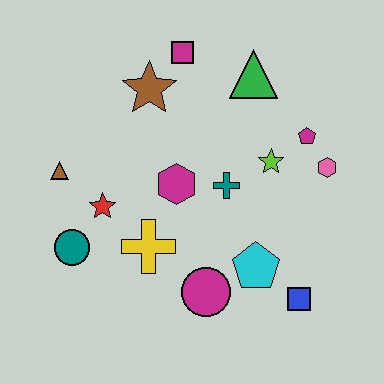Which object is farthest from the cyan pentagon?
The magenta square is farthest from the cyan pentagon.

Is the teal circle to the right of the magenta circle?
No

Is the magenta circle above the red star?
No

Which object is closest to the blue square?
The cyan pentagon is closest to the blue square.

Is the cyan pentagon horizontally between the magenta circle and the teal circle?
No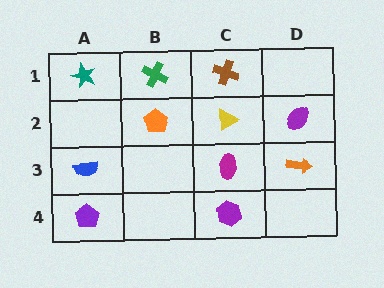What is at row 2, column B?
An orange pentagon.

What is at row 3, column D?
An orange arrow.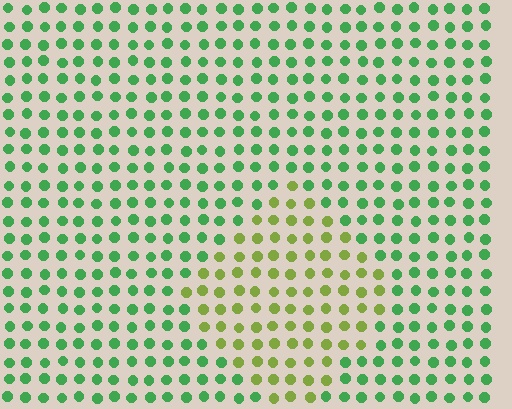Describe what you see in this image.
The image is filled with small green elements in a uniform arrangement. A diamond-shaped region is visible where the elements are tinted to a slightly different hue, forming a subtle color boundary.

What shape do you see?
I see a diamond.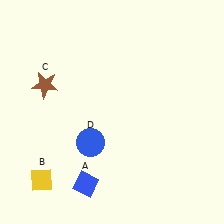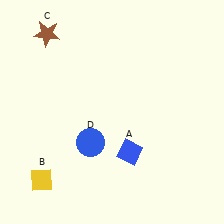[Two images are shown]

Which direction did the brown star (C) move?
The brown star (C) moved up.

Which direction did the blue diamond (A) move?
The blue diamond (A) moved right.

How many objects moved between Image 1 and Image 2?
2 objects moved between the two images.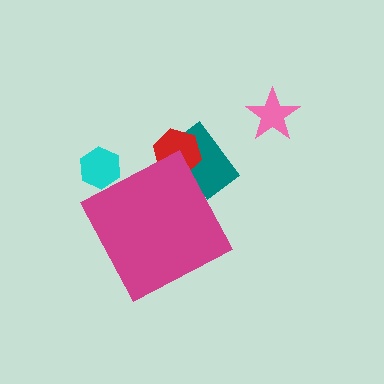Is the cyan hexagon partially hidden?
Yes, the cyan hexagon is partially hidden behind the magenta diamond.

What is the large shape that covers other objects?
A magenta diamond.